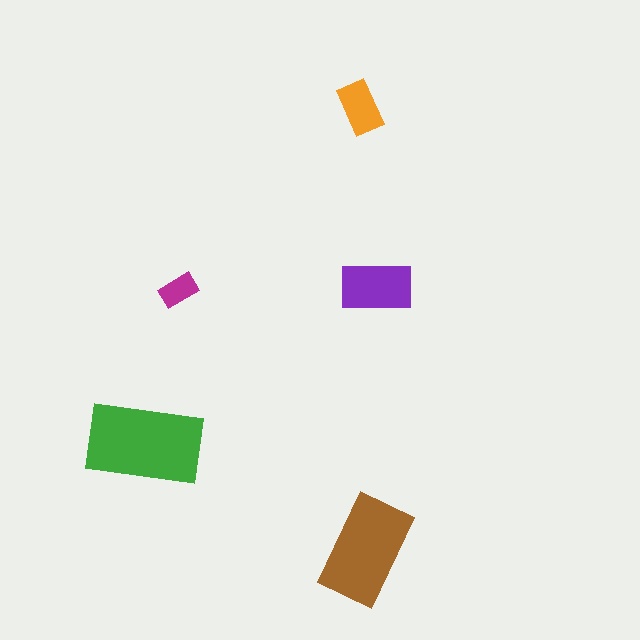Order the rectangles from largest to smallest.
the green one, the brown one, the purple one, the orange one, the magenta one.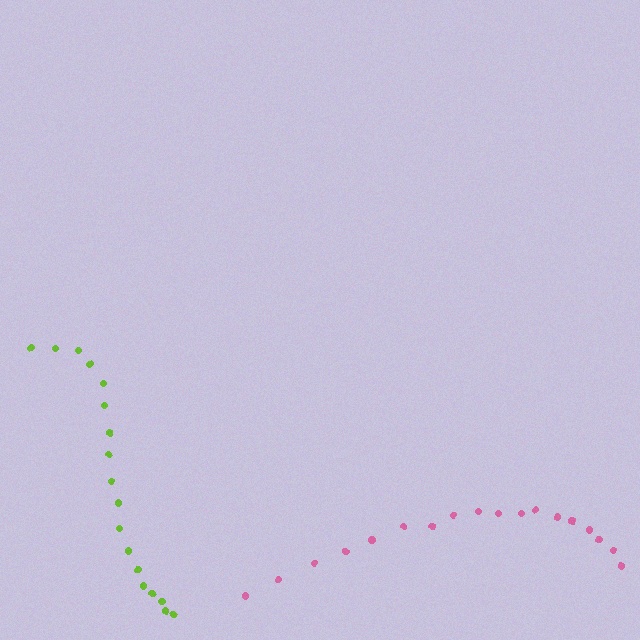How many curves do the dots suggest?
There are 2 distinct paths.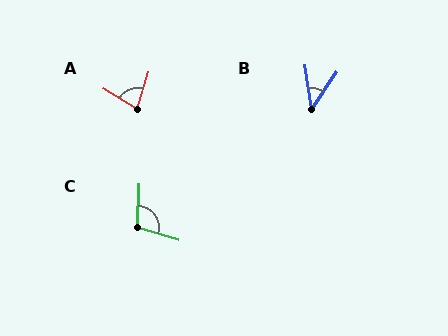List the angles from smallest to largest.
B (43°), A (76°), C (104°).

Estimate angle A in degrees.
Approximately 76 degrees.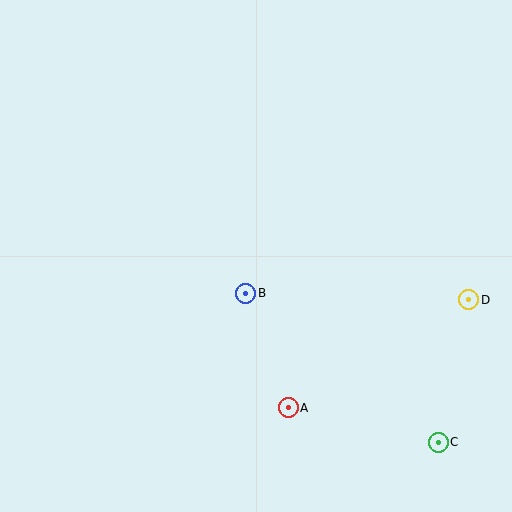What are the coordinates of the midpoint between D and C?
The midpoint between D and C is at (453, 371).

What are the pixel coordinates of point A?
Point A is at (288, 408).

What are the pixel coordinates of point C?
Point C is at (438, 442).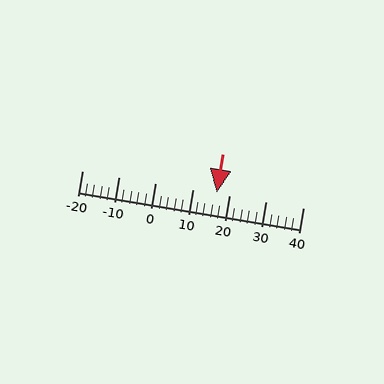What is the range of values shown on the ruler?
The ruler shows values from -20 to 40.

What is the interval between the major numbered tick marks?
The major tick marks are spaced 10 units apart.